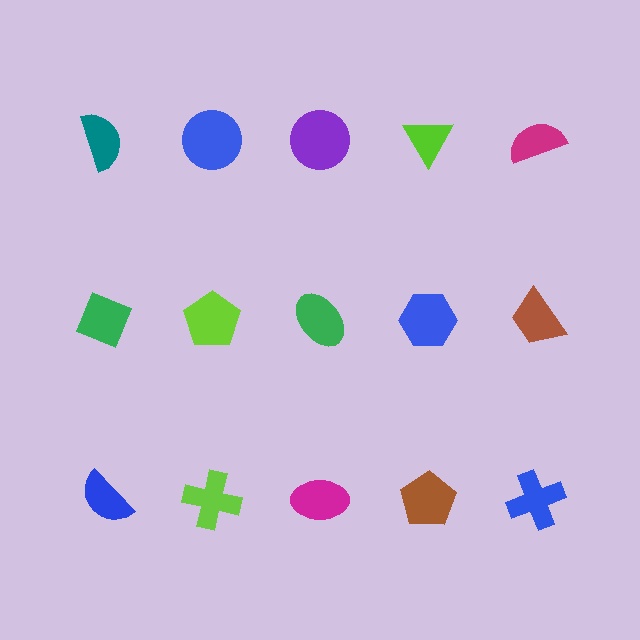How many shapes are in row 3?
5 shapes.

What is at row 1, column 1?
A teal semicircle.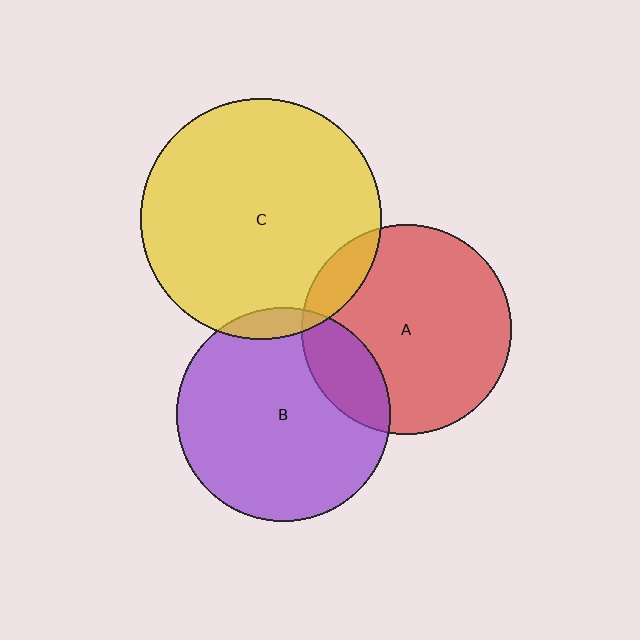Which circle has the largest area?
Circle C (yellow).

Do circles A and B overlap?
Yes.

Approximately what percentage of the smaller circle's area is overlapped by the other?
Approximately 20%.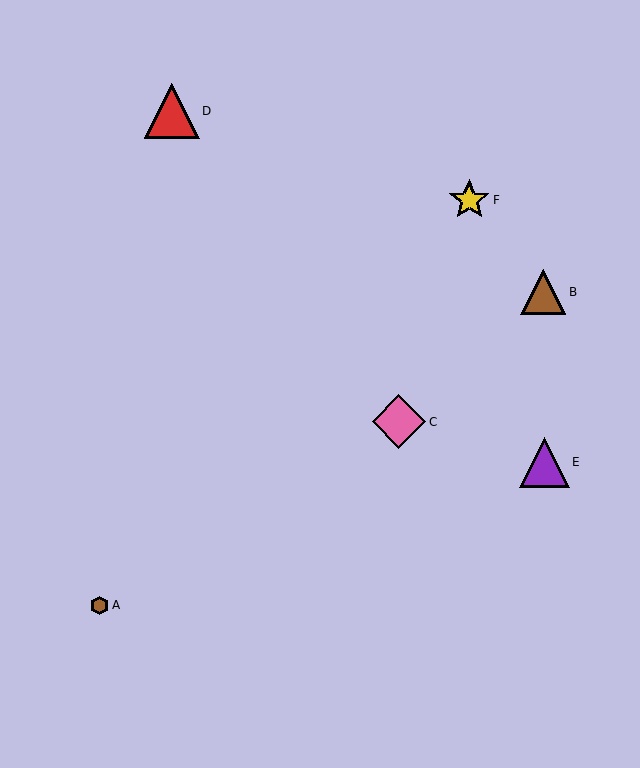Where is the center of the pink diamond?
The center of the pink diamond is at (399, 422).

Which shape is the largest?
The red triangle (labeled D) is the largest.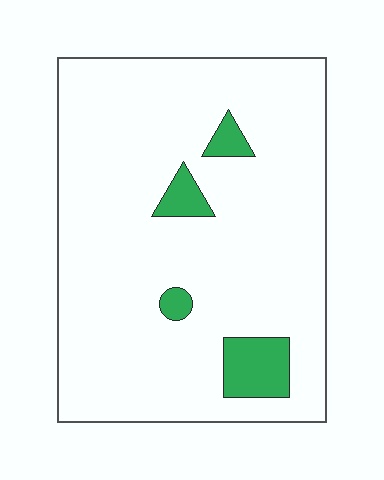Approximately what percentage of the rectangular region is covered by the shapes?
Approximately 10%.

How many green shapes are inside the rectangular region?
4.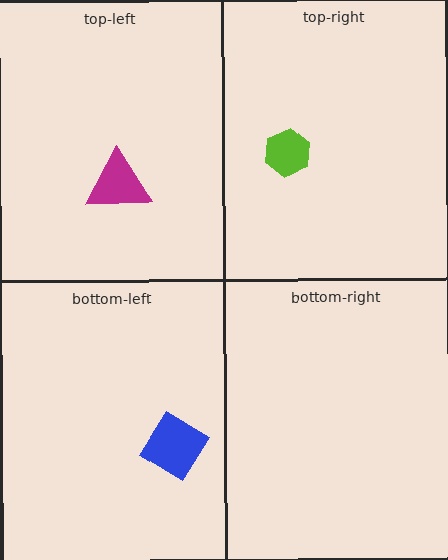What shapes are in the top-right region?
The lime hexagon.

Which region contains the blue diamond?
The bottom-left region.